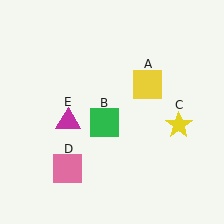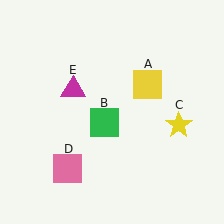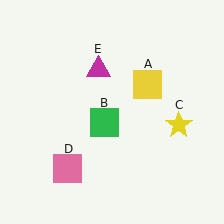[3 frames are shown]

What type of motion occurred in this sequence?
The magenta triangle (object E) rotated clockwise around the center of the scene.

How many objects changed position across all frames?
1 object changed position: magenta triangle (object E).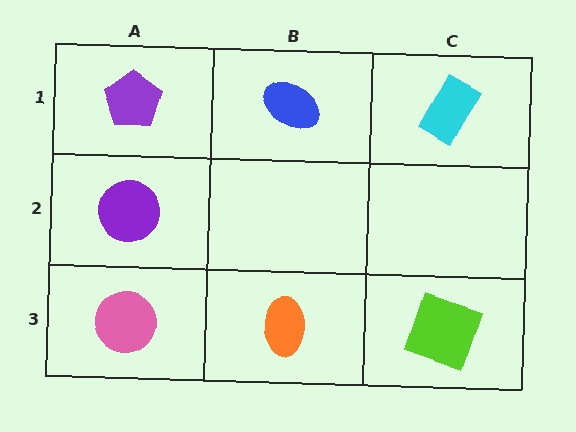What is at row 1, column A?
A purple pentagon.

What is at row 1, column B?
A blue ellipse.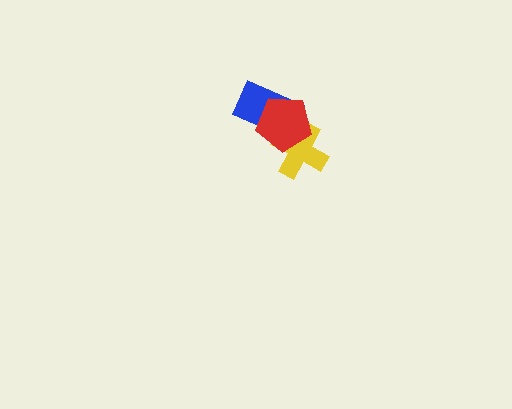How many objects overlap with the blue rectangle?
2 objects overlap with the blue rectangle.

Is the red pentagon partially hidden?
No, no other shape covers it.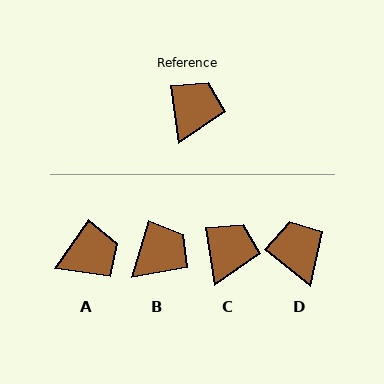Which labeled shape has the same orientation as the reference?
C.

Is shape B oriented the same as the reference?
No, it is off by about 25 degrees.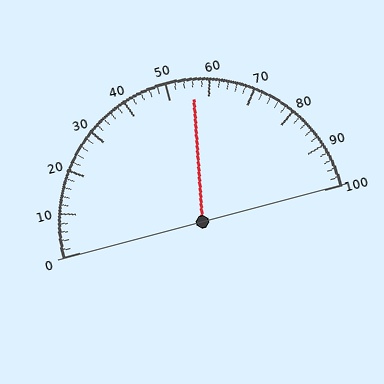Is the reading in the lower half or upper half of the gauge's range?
The reading is in the upper half of the range (0 to 100).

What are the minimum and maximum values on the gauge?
The gauge ranges from 0 to 100.